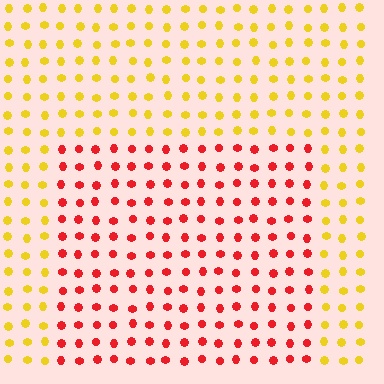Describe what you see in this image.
The image is filled with small yellow elements in a uniform arrangement. A rectangle-shaped region is visible where the elements are tinted to a slightly different hue, forming a subtle color boundary.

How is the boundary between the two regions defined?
The boundary is defined purely by a slight shift in hue (about 56 degrees). Spacing, size, and orientation are identical on both sides.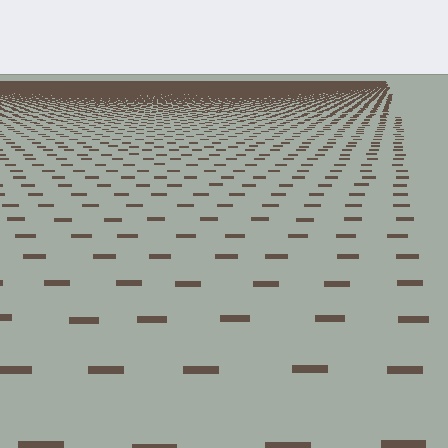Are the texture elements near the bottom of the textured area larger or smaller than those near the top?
Larger. Near the bottom, elements are closer to the viewer and appear at a bigger on-screen size.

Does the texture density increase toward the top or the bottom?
Density increases toward the top.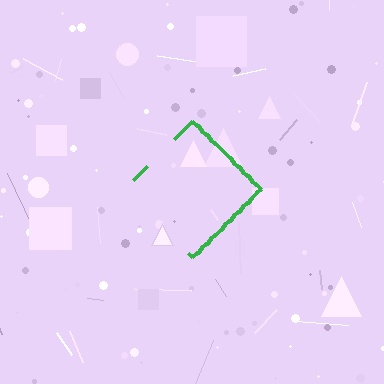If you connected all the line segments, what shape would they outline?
They would outline a diamond.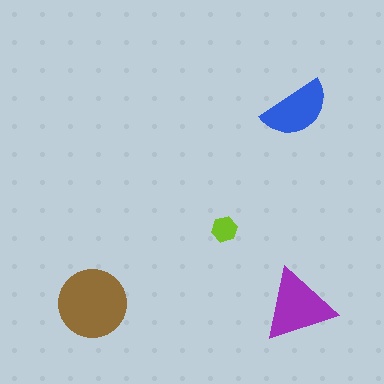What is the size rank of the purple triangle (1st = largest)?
2nd.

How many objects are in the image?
There are 4 objects in the image.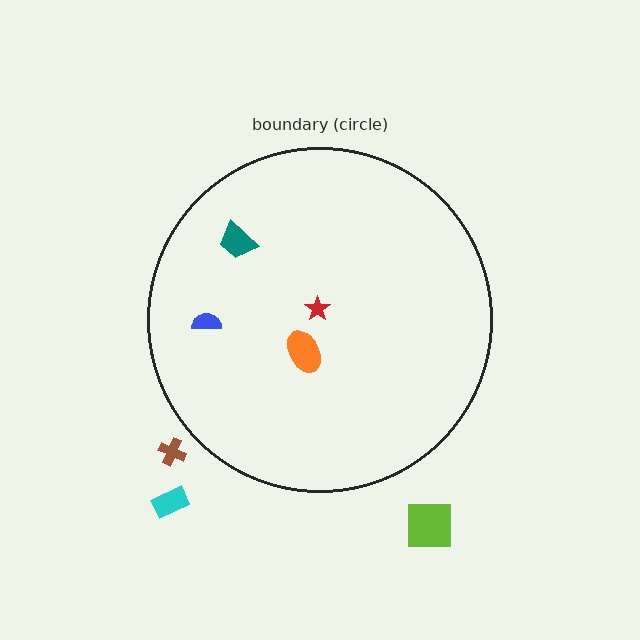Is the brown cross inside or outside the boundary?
Outside.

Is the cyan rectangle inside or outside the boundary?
Outside.